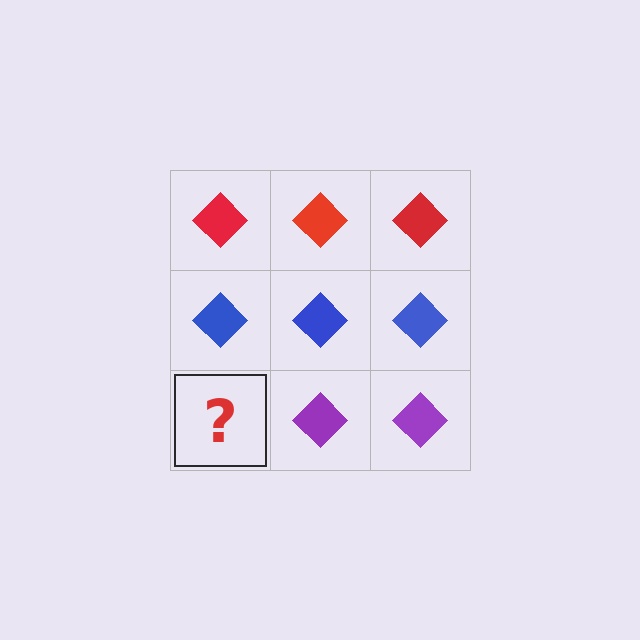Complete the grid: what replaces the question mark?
The question mark should be replaced with a purple diamond.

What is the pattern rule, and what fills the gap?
The rule is that each row has a consistent color. The gap should be filled with a purple diamond.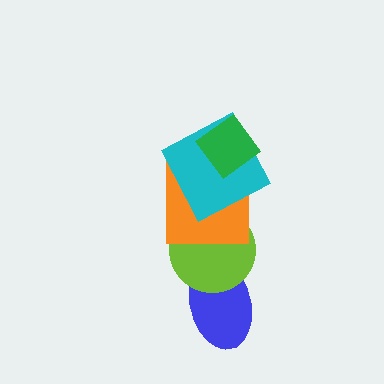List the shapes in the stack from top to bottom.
From top to bottom: the green diamond, the cyan square, the orange square, the lime circle, the blue ellipse.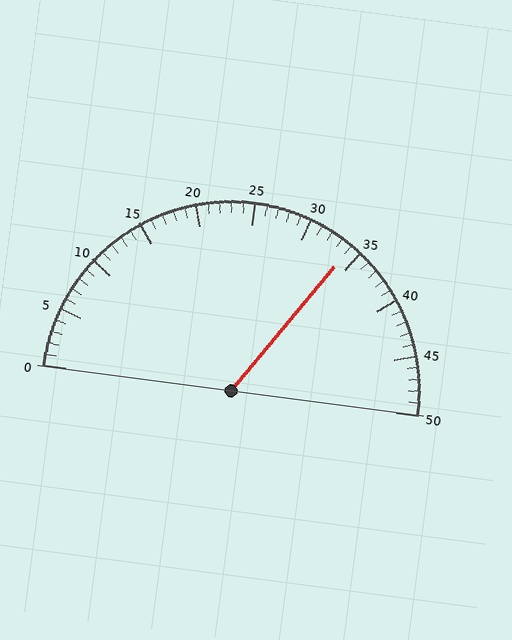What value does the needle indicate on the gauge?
The needle indicates approximately 34.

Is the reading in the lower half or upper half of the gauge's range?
The reading is in the upper half of the range (0 to 50).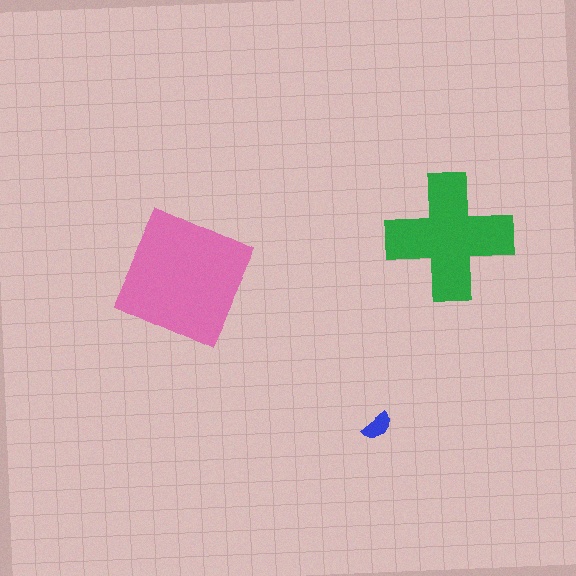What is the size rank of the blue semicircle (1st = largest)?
3rd.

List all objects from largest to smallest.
The pink square, the green cross, the blue semicircle.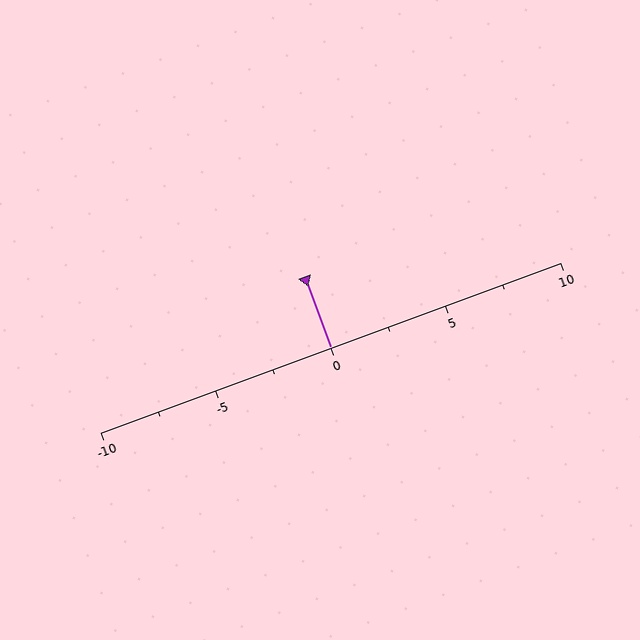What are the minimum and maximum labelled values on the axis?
The axis runs from -10 to 10.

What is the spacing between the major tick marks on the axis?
The major ticks are spaced 5 apart.